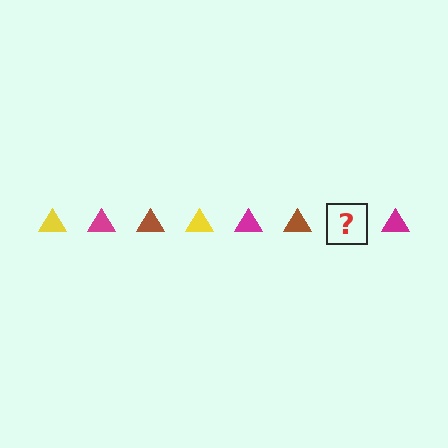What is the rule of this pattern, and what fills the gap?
The rule is that the pattern cycles through yellow, magenta, brown triangles. The gap should be filled with a yellow triangle.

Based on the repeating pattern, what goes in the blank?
The blank should be a yellow triangle.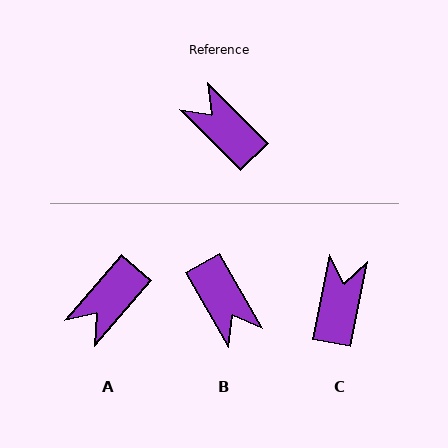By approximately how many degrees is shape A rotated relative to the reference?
Approximately 94 degrees counter-clockwise.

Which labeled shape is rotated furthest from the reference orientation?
B, about 165 degrees away.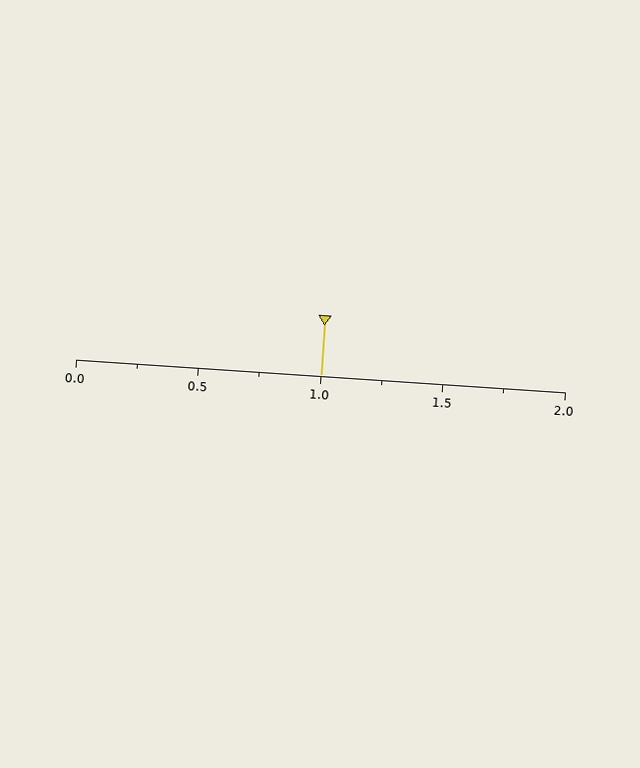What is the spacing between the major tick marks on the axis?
The major ticks are spaced 0.5 apart.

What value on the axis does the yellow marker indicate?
The marker indicates approximately 1.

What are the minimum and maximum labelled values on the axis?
The axis runs from 0.0 to 2.0.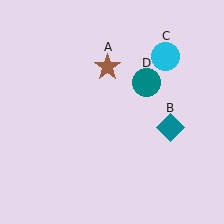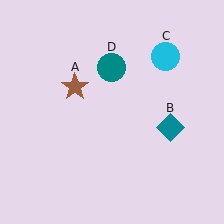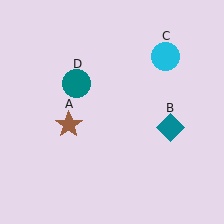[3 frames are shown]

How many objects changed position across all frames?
2 objects changed position: brown star (object A), teal circle (object D).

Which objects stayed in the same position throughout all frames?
Teal diamond (object B) and cyan circle (object C) remained stationary.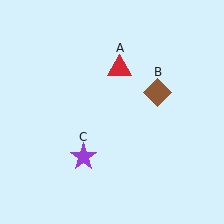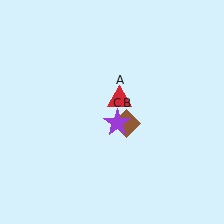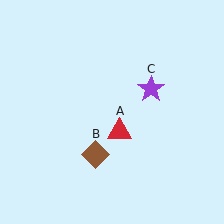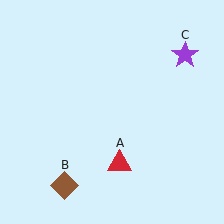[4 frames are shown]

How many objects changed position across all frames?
3 objects changed position: red triangle (object A), brown diamond (object B), purple star (object C).